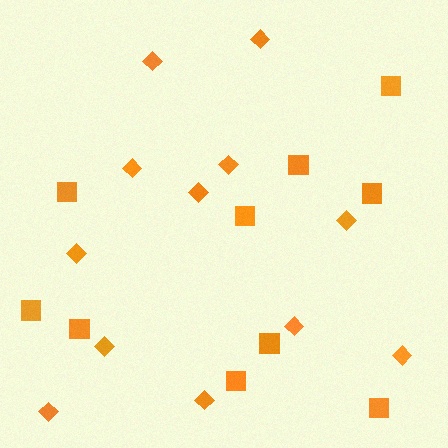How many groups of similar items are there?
There are 2 groups: one group of diamonds (12) and one group of squares (10).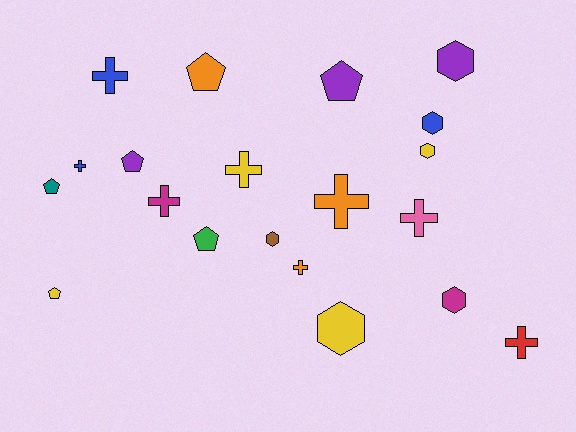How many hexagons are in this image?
There are 6 hexagons.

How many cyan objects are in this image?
There are no cyan objects.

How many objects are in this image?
There are 20 objects.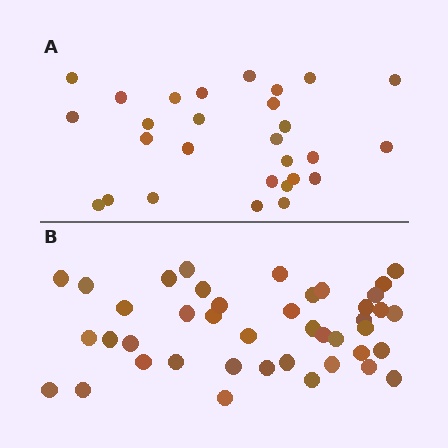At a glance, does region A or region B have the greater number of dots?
Region B (the bottom region) has more dots.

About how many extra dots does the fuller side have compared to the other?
Region B has approximately 15 more dots than region A.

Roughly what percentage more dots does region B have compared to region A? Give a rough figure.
About 50% more.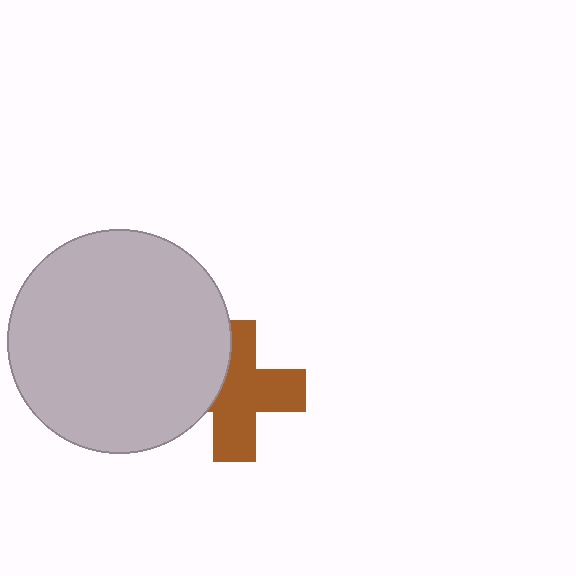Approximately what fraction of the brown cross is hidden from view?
Roughly 32% of the brown cross is hidden behind the light gray circle.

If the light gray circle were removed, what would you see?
You would see the complete brown cross.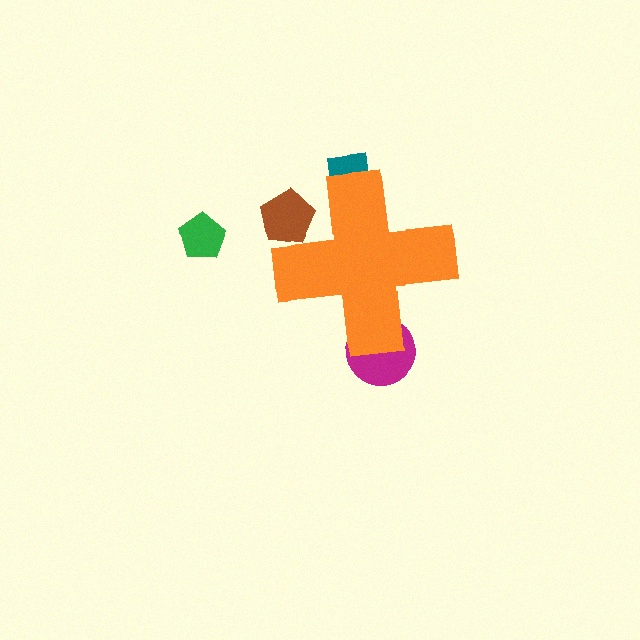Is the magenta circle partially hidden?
Yes, the magenta circle is partially hidden behind the orange cross.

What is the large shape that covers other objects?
An orange cross.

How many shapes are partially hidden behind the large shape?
3 shapes are partially hidden.